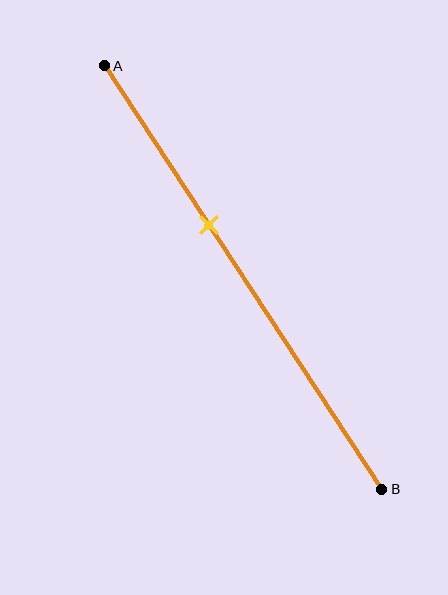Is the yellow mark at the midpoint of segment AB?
No, the mark is at about 40% from A, not at the 50% midpoint.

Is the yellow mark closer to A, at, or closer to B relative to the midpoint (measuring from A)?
The yellow mark is closer to point A than the midpoint of segment AB.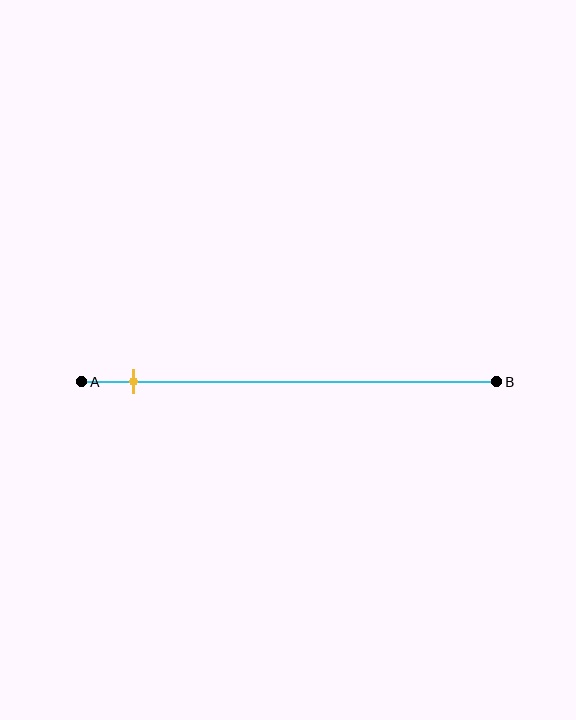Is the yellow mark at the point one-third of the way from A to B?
No, the mark is at about 10% from A, not at the 33% one-third point.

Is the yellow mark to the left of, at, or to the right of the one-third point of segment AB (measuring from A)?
The yellow mark is to the left of the one-third point of segment AB.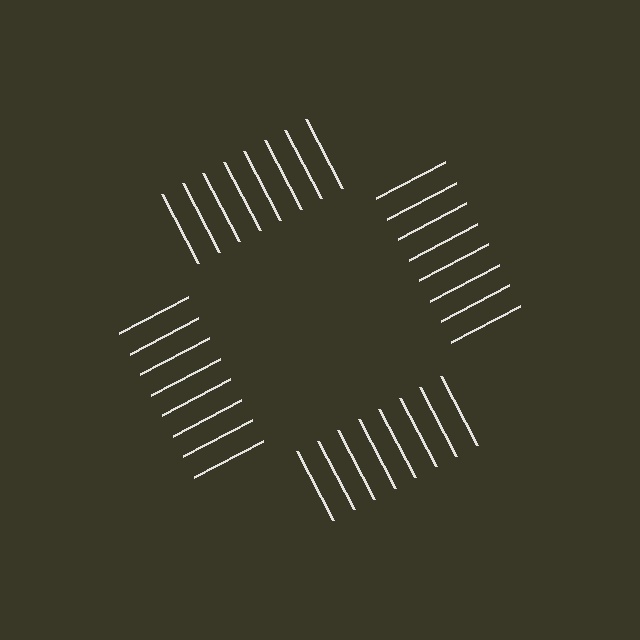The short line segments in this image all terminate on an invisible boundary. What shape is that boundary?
An illusory square — the line segments terminate on its edges but no continuous stroke is drawn.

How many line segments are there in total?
32 — 8 along each of the 4 edges.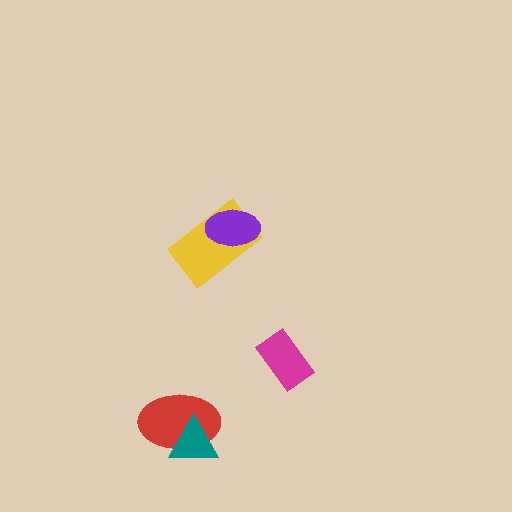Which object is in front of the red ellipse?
The teal triangle is in front of the red ellipse.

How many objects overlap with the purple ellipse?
1 object overlaps with the purple ellipse.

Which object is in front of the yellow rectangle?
The purple ellipse is in front of the yellow rectangle.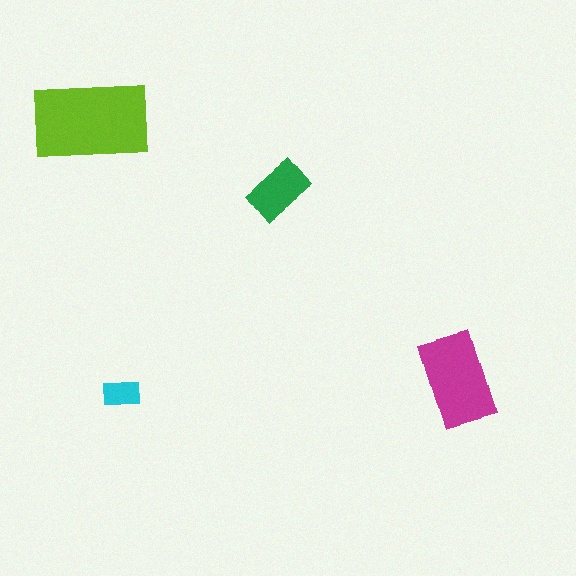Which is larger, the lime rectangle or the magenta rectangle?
The lime one.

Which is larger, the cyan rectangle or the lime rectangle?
The lime one.